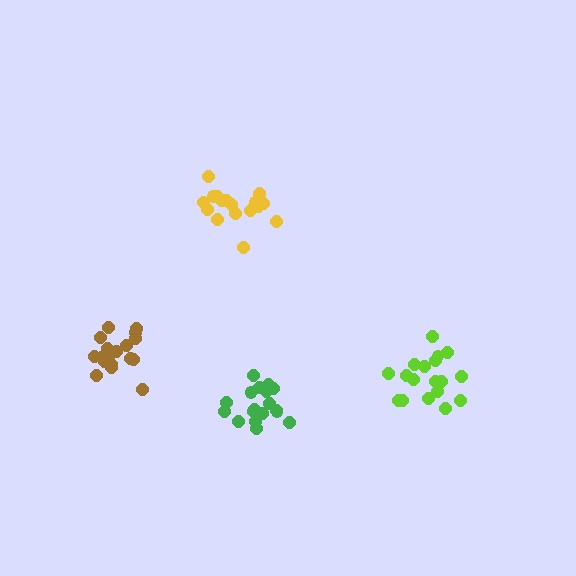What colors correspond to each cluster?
The clusters are colored: yellow, green, brown, lime.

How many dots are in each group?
Group 1: 17 dots, Group 2: 18 dots, Group 3: 19 dots, Group 4: 18 dots (72 total).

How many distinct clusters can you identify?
There are 4 distinct clusters.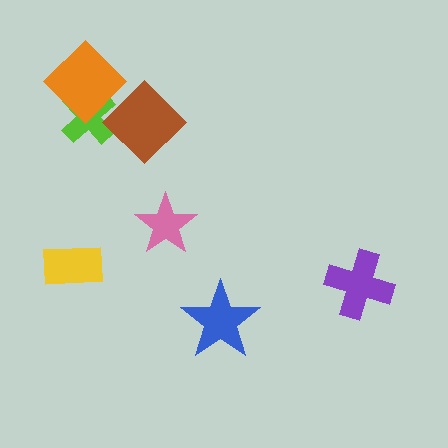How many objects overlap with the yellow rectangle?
0 objects overlap with the yellow rectangle.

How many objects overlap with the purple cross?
0 objects overlap with the purple cross.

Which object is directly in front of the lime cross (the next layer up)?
The orange diamond is directly in front of the lime cross.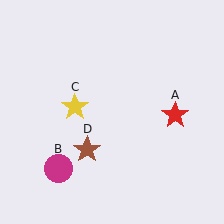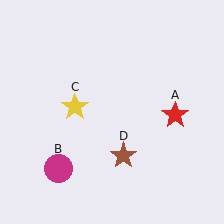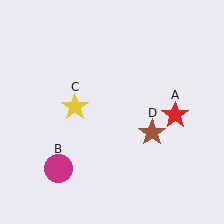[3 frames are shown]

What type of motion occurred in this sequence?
The brown star (object D) rotated counterclockwise around the center of the scene.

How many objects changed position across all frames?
1 object changed position: brown star (object D).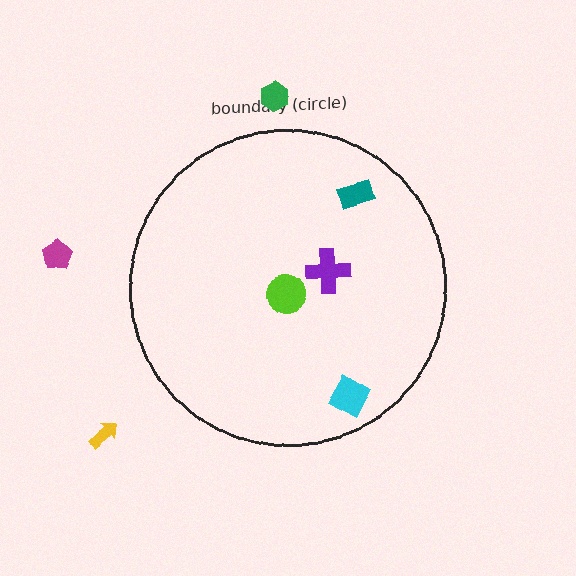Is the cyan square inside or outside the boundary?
Inside.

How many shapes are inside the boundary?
4 inside, 3 outside.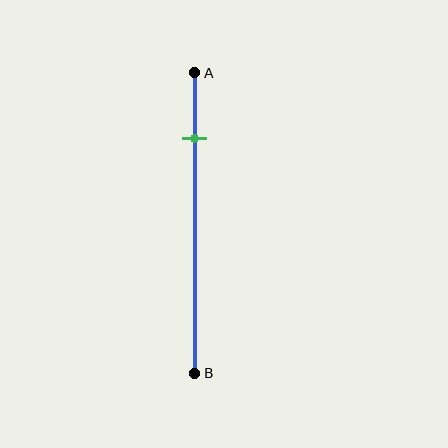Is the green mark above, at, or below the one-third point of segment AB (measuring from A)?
The green mark is above the one-third point of segment AB.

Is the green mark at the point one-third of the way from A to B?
No, the mark is at about 20% from A, not at the 33% one-third point.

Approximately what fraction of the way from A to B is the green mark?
The green mark is approximately 20% of the way from A to B.